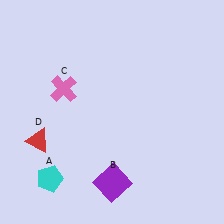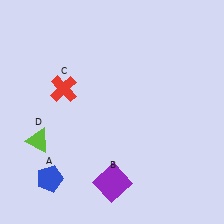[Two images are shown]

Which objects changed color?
A changed from cyan to blue. C changed from pink to red. D changed from red to lime.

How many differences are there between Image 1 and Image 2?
There are 3 differences between the two images.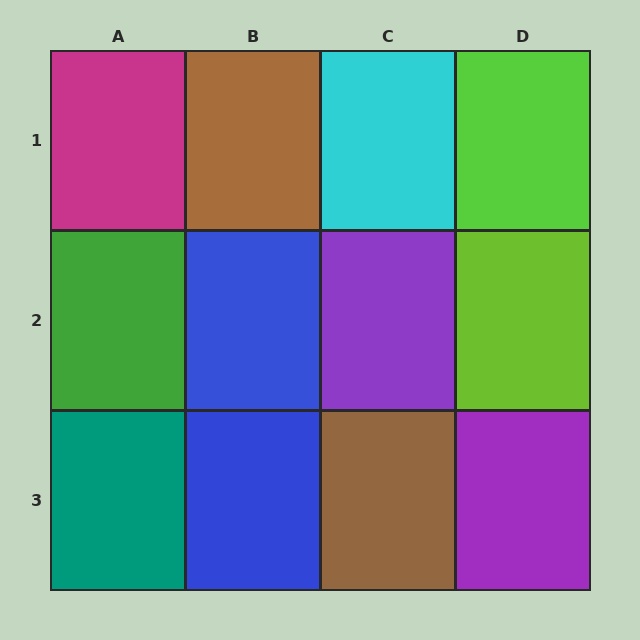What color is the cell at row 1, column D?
Lime.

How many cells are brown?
2 cells are brown.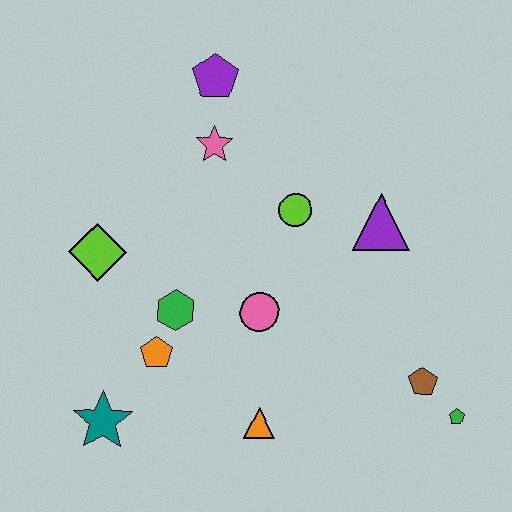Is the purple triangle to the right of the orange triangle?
Yes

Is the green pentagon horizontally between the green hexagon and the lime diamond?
No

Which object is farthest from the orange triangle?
The purple pentagon is farthest from the orange triangle.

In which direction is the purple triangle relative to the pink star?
The purple triangle is to the right of the pink star.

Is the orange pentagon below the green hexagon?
Yes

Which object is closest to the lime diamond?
The green hexagon is closest to the lime diamond.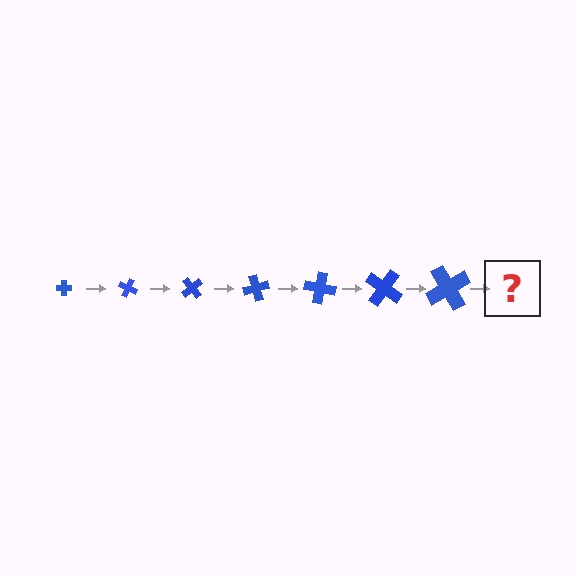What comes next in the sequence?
The next element should be a cross, larger than the previous one and rotated 175 degrees from the start.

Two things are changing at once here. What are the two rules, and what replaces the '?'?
The two rules are that the cross grows larger each step and it rotates 25 degrees each step. The '?' should be a cross, larger than the previous one and rotated 175 degrees from the start.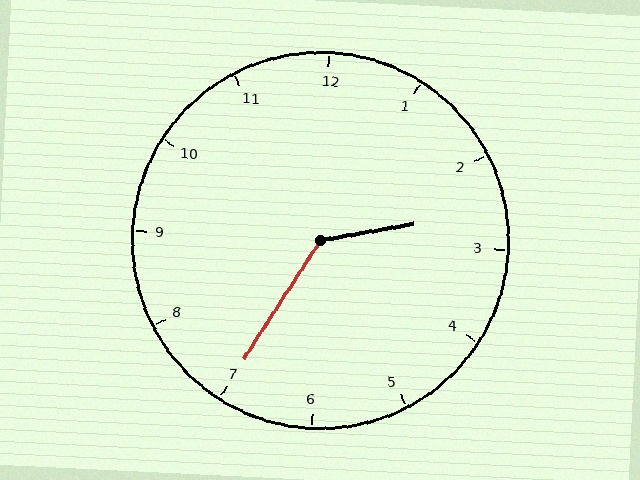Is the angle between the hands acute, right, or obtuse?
It is obtuse.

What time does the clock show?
2:35.